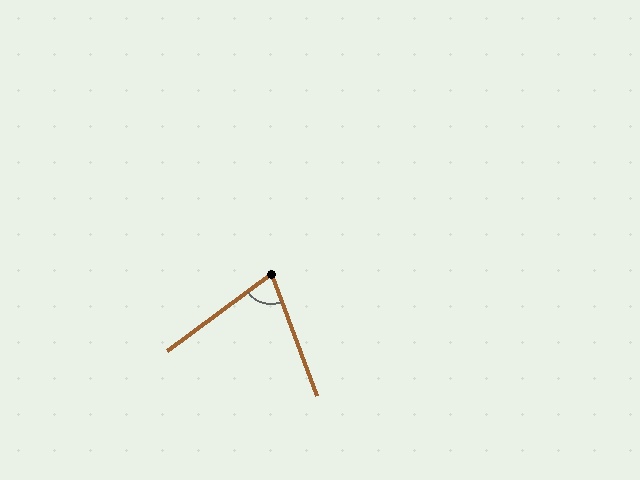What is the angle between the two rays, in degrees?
Approximately 74 degrees.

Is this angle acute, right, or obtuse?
It is acute.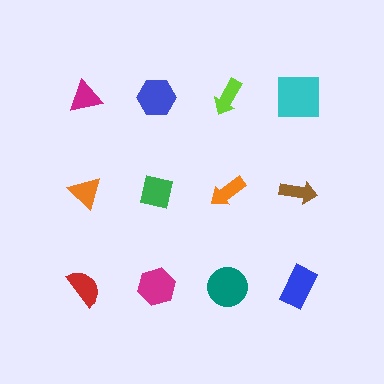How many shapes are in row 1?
4 shapes.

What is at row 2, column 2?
A green square.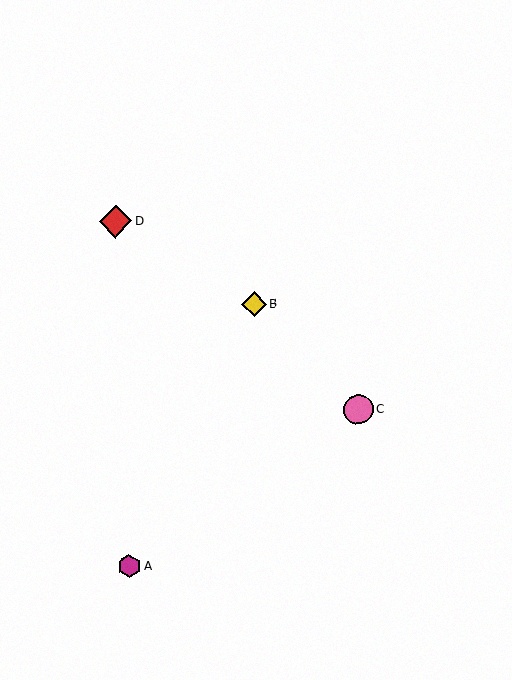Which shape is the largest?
The red diamond (labeled D) is the largest.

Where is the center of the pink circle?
The center of the pink circle is at (358, 409).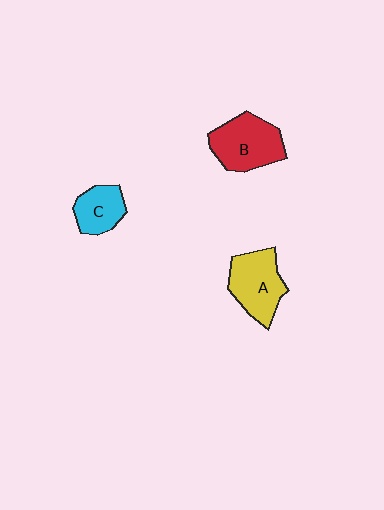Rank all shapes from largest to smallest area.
From largest to smallest: B (red), A (yellow), C (cyan).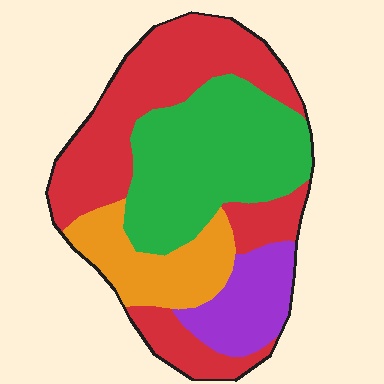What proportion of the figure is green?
Green takes up about one third (1/3) of the figure.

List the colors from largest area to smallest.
From largest to smallest: red, green, orange, purple.